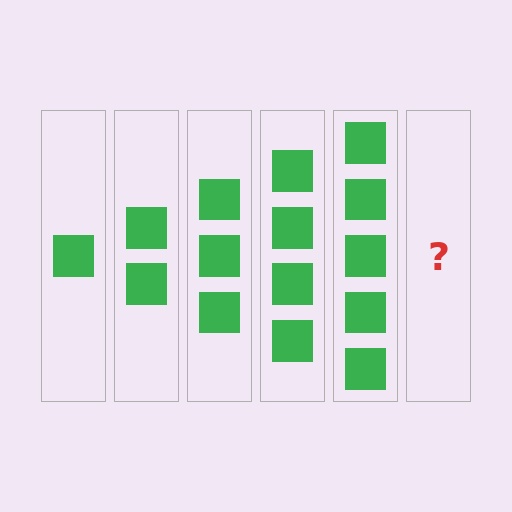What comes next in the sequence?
The next element should be 6 squares.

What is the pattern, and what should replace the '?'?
The pattern is that each step adds one more square. The '?' should be 6 squares.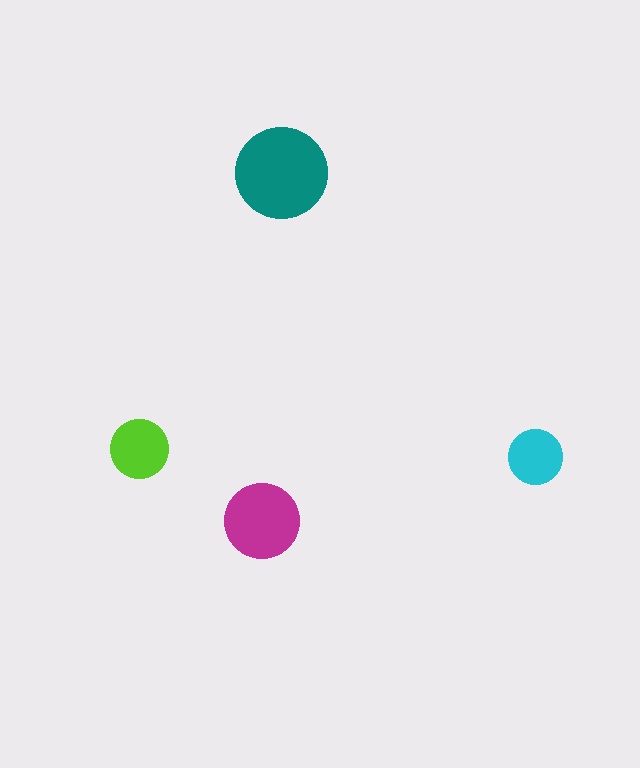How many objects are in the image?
There are 4 objects in the image.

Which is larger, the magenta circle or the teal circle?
The teal one.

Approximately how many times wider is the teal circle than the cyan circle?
About 1.5 times wider.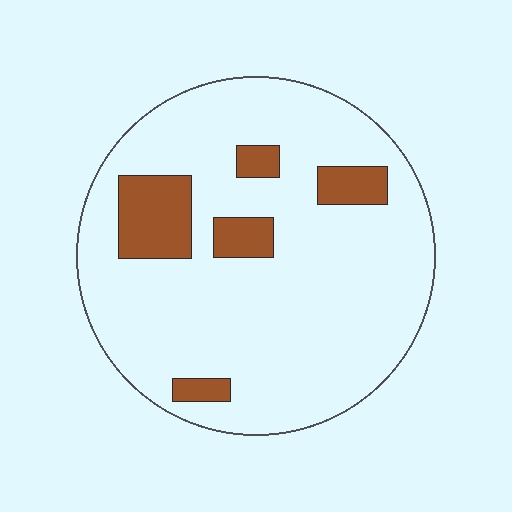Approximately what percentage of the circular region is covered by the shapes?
Approximately 15%.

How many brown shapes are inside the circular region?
5.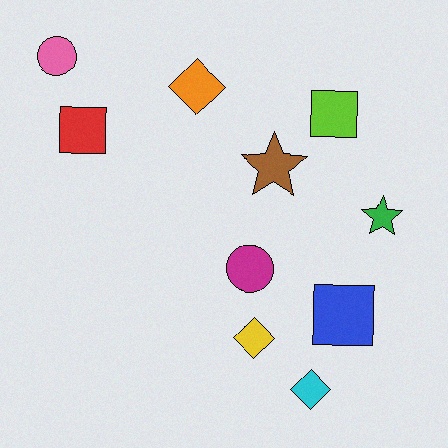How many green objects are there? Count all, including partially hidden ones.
There is 1 green object.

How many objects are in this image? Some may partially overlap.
There are 10 objects.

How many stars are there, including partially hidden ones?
There are 2 stars.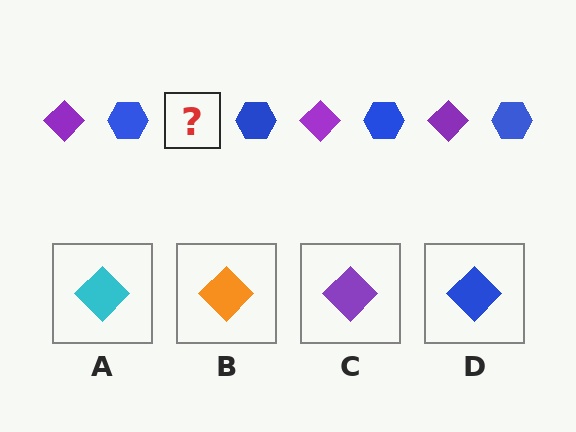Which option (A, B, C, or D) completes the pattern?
C.